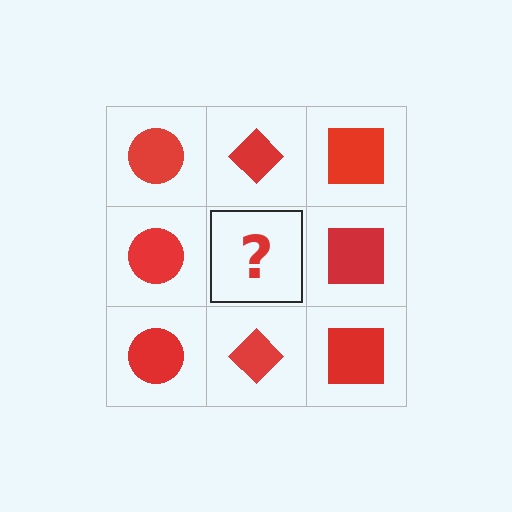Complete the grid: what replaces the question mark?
The question mark should be replaced with a red diamond.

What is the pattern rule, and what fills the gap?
The rule is that each column has a consistent shape. The gap should be filled with a red diamond.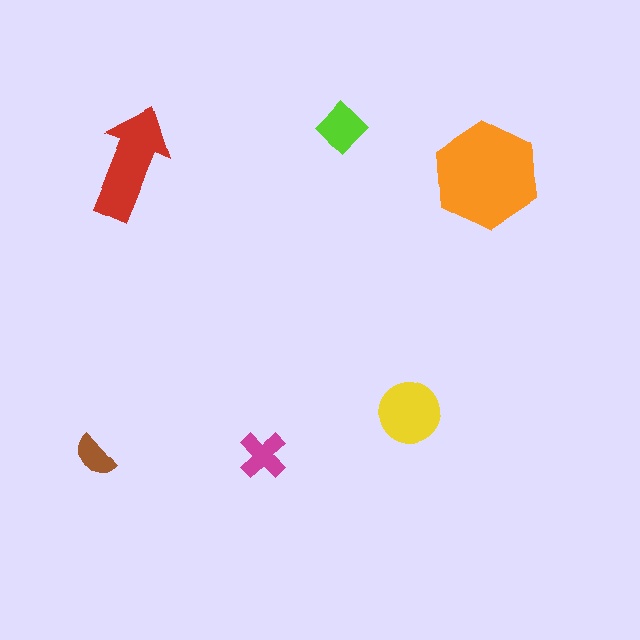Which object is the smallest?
The brown semicircle.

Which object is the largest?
The orange hexagon.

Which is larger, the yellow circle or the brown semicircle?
The yellow circle.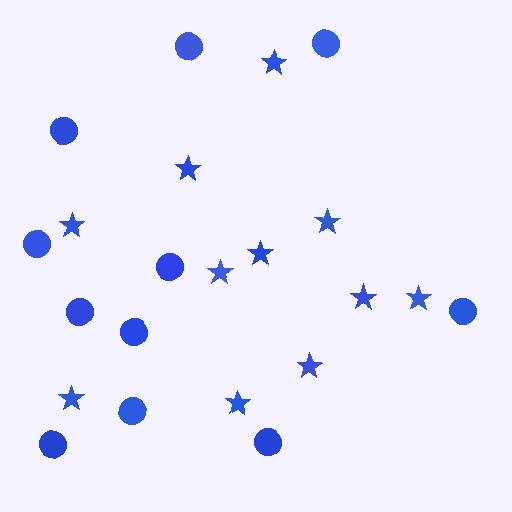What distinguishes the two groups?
There are 2 groups: one group of circles (11) and one group of stars (11).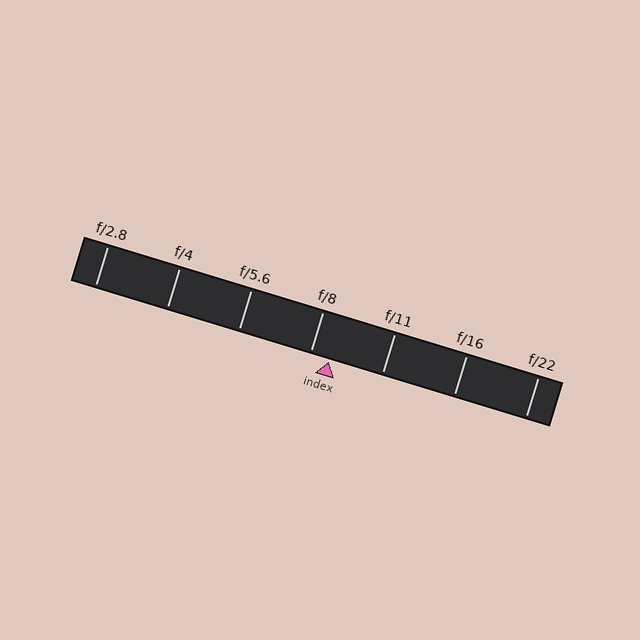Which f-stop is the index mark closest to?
The index mark is closest to f/8.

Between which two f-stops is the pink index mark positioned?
The index mark is between f/8 and f/11.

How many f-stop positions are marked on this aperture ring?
There are 7 f-stop positions marked.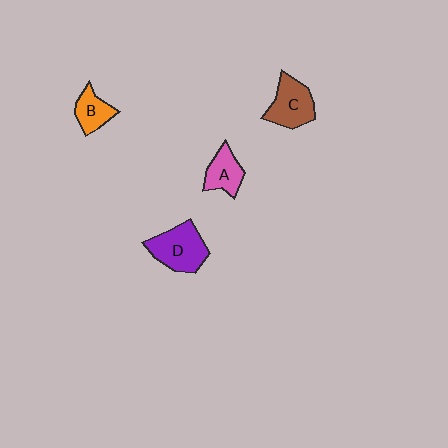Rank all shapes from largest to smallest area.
From largest to smallest: D (purple), C (brown), A (pink), B (orange).